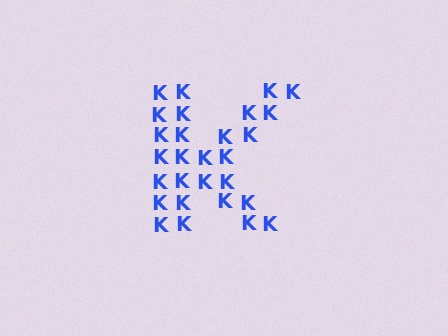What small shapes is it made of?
It is made of small letter K's.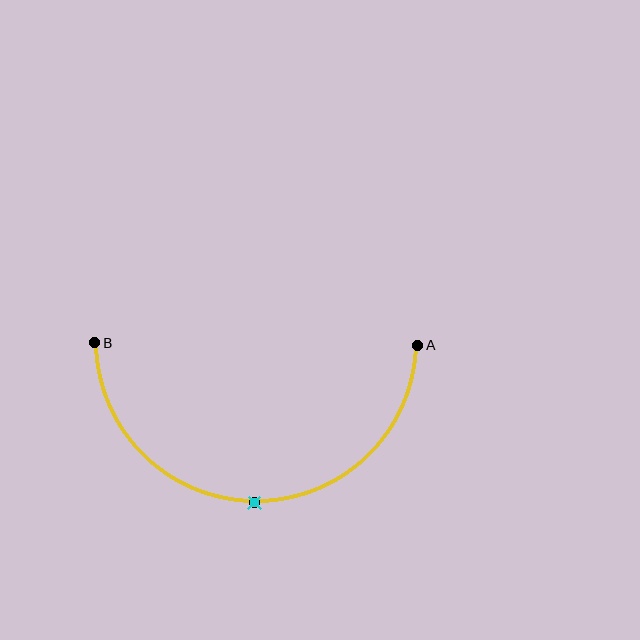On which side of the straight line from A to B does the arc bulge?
The arc bulges below the straight line connecting A and B.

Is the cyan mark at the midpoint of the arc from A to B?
Yes. The cyan mark lies on the arc at equal arc-length from both A and B — it is the arc midpoint.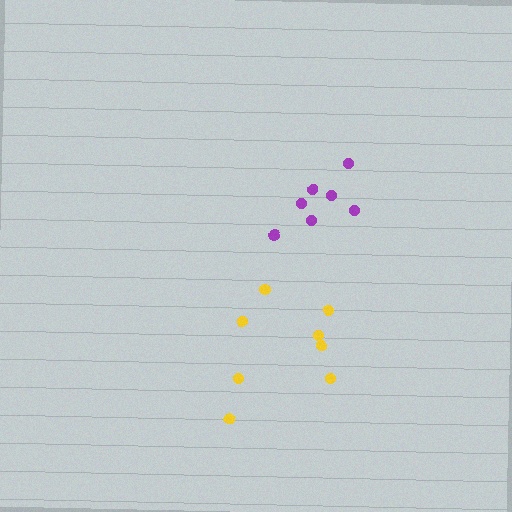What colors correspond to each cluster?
The clusters are colored: yellow, purple.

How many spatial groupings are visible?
There are 2 spatial groupings.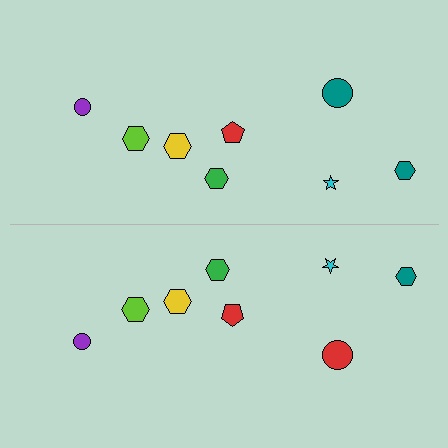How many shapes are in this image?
There are 16 shapes in this image.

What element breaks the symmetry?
The red circle on the bottom side breaks the symmetry — its mirror counterpart is teal.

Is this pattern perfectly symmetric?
No, the pattern is not perfectly symmetric. The red circle on the bottom side breaks the symmetry — its mirror counterpart is teal.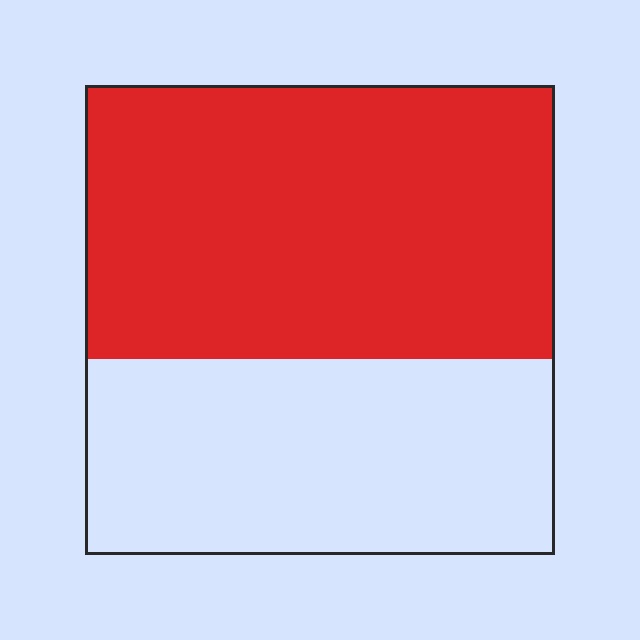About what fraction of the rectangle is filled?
About three fifths (3/5).